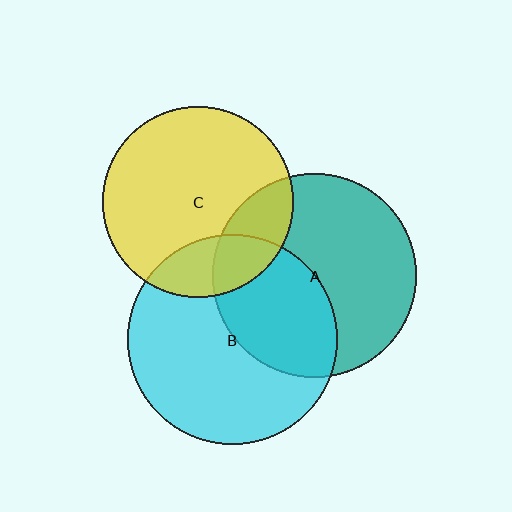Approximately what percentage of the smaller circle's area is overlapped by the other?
Approximately 20%.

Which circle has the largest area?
Circle B (cyan).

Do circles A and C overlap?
Yes.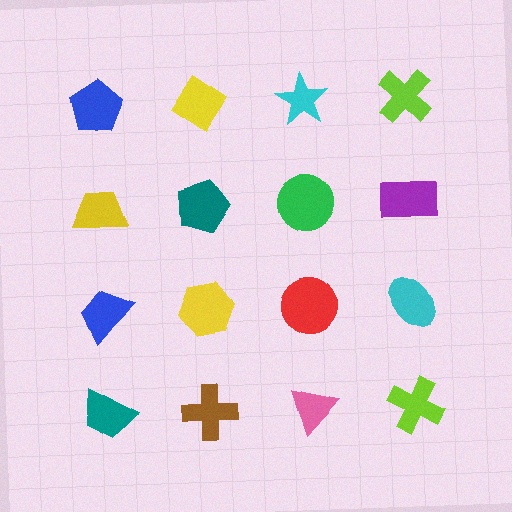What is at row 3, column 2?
A yellow hexagon.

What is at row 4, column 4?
A lime cross.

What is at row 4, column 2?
A brown cross.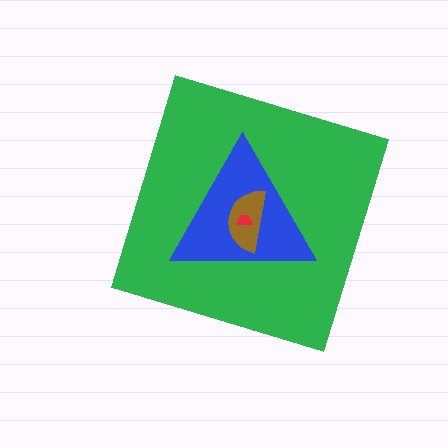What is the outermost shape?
The green diamond.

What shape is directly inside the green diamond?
The blue triangle.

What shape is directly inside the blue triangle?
The brown semicircle.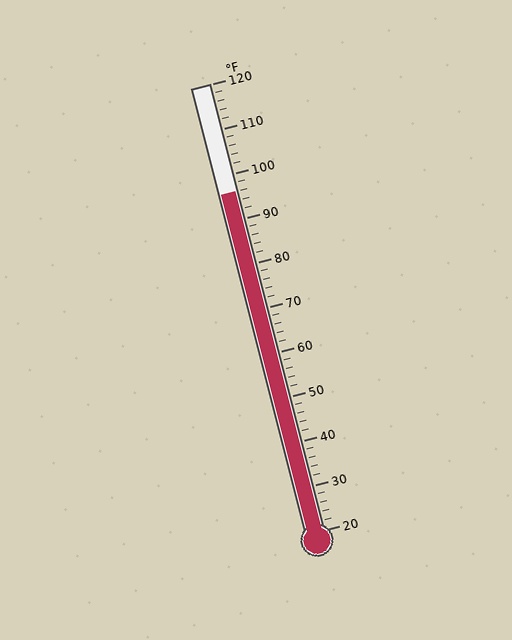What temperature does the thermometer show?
The thermometer shows approximately 96°F.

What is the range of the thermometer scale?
The thermometer scale ranges from 20°F to 120°F.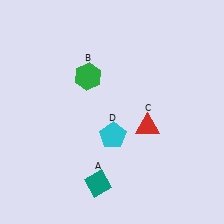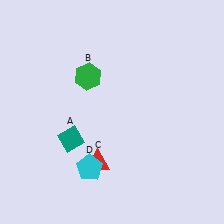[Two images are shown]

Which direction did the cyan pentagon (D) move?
The cyan pentagon (D) moved down.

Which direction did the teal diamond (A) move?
The teal diamond (A) moved up.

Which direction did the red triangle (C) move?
The red triangle (C) moved left.